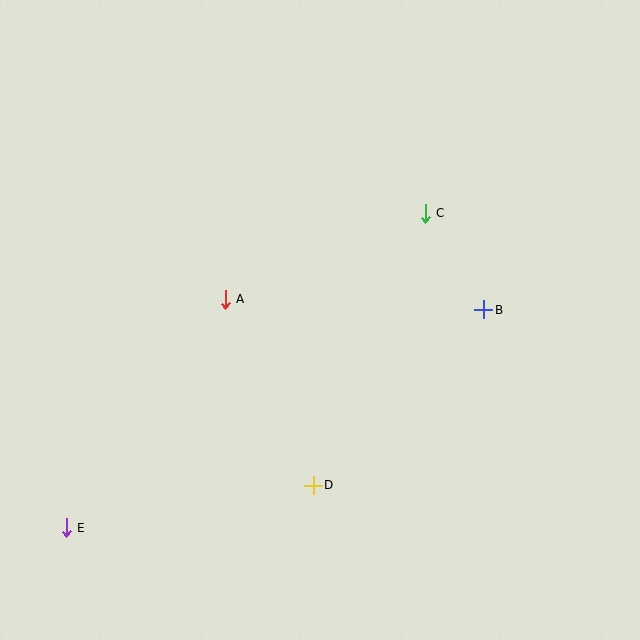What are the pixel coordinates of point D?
Point D is at (313, 485).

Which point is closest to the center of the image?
Point A at (225, 299) is closest to the center.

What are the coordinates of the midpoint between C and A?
The midpoint between C and A is at (325, 256).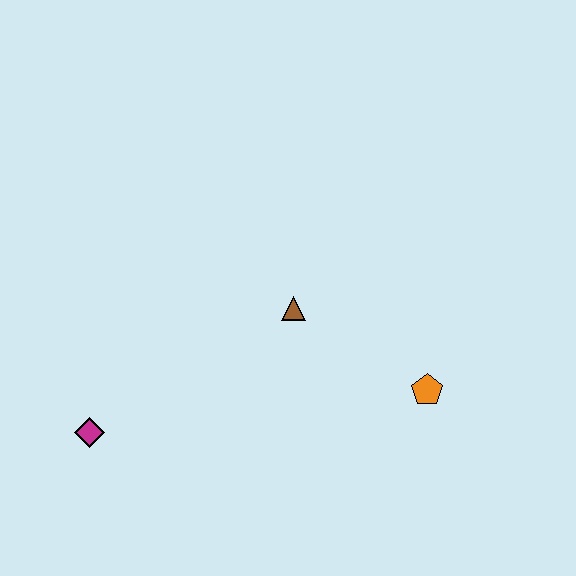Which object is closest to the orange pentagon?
The brown triangle is closest to the orange pentagon.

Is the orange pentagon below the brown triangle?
Yes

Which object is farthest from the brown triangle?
The magenta diamond is farthest from the brown triangle.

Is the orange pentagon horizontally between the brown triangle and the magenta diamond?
No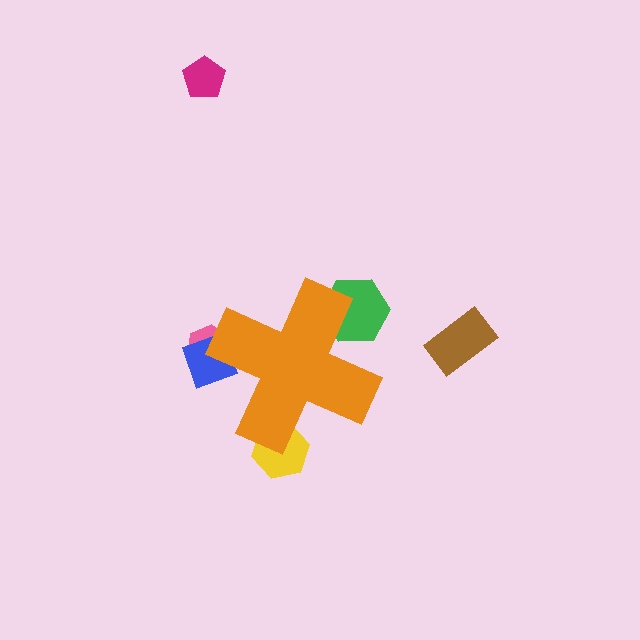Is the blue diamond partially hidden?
Yes, the blue diamond is partially hidden behind the orange cross.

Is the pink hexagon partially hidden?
Yes, the pink hexagon is partially hidden behind the orange cross.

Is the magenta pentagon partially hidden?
No, the magenta pentagon is fully visible.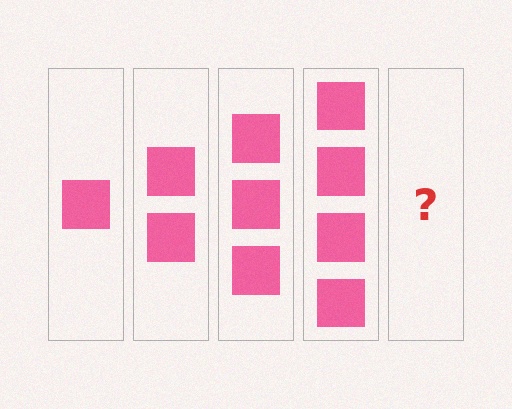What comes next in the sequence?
The next element should be 5 squares.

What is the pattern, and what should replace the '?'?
The pattern is that each step adds one more square. The '?' should be 5 squares.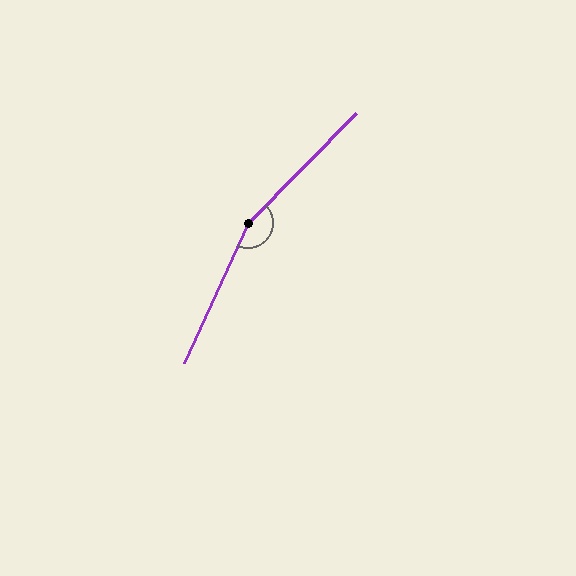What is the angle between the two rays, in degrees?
Approximately 160 degrees.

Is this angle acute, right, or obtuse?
It is obtuse.